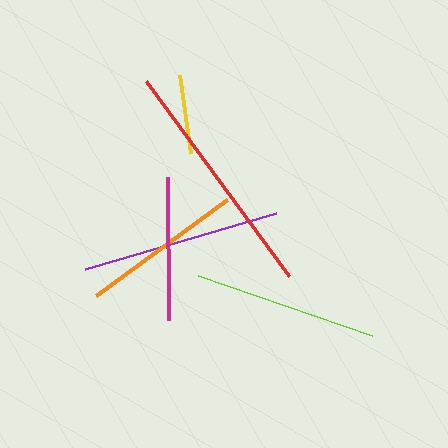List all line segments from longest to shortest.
From longest to shortest: red, purple, lime, orange, magenta, yellow.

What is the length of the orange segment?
The orange segment is approximately 163 pixels long.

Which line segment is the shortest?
The yellow line is the shortest at approximately 79 pixels.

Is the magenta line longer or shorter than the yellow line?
The magenta line is longer than the yellow line.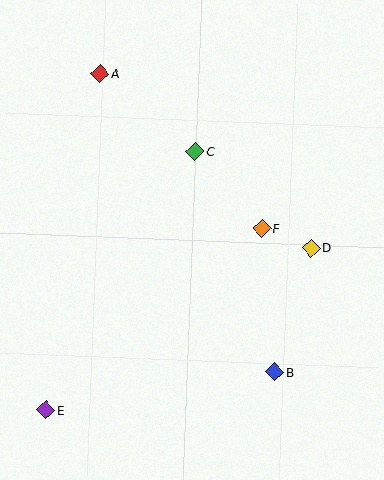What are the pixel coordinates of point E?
Point E is at (46, 410).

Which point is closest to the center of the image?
Point F at (262, 229) is closest to the center.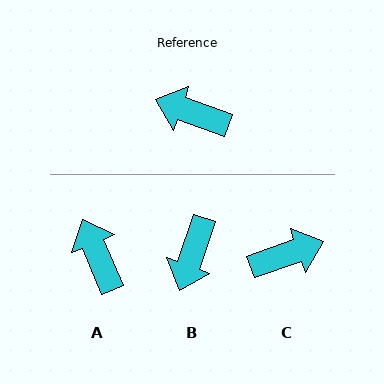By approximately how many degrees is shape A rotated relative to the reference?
Approximately 47 degrees clockwise.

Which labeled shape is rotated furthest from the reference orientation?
C, about 141 degrees away.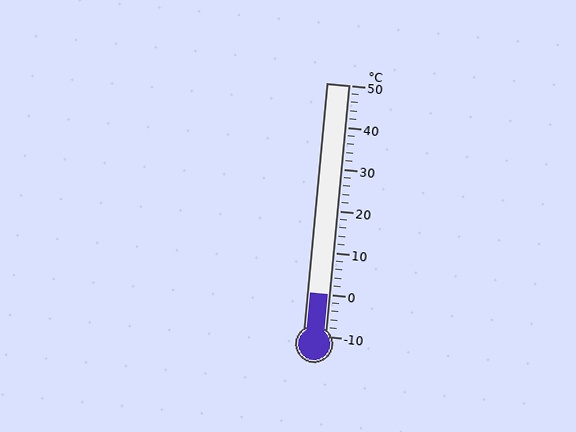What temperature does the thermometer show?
The thermometer shows approximately 0°C.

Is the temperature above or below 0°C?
The temperature is at 0°C.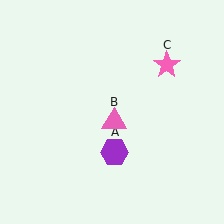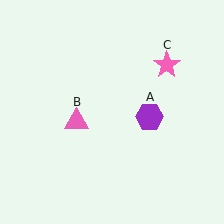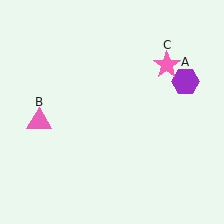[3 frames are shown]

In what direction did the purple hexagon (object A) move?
The purple hexagon (object A) moved up and to the right.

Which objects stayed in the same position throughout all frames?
Pink star (object C) remained stationary.